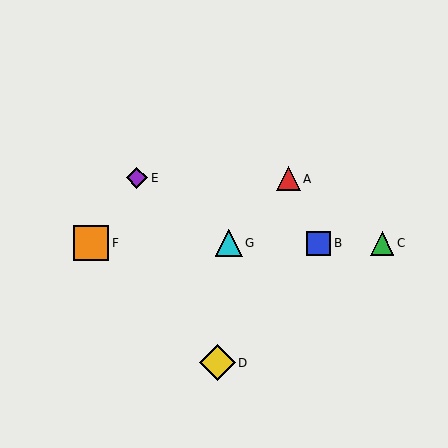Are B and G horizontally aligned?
Yes, both are at y≈243.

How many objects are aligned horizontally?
4 objects (B, C, F, G) are aligned horizontally.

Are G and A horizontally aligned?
No, G is at y≈243 and A is at y≈179.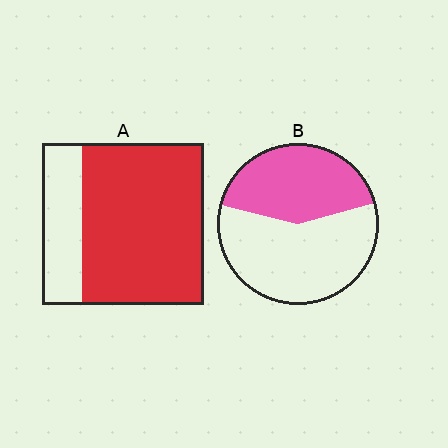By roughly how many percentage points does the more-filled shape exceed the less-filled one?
By roughly 35 percentage points (A over B).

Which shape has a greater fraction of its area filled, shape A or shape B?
Shape A.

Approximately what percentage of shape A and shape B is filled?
A is approximately 75% and B is approximately 40%.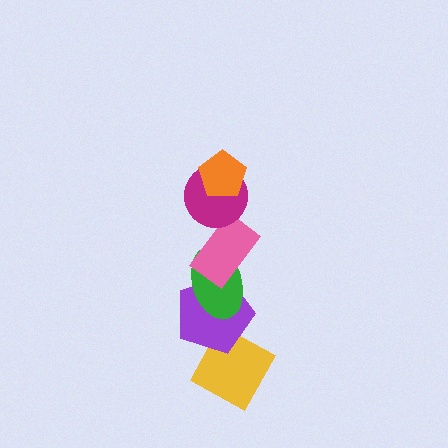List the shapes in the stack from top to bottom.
From top to bottom: the orange pentagon, the magenta circle, the pink rectangle, the green ellipse, the purple pentagon, the yellow diamond.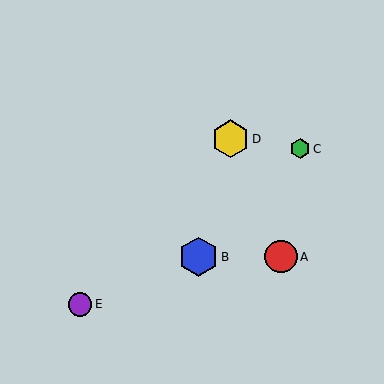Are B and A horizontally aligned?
Yes, both are at y≈257.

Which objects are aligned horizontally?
Objects A, B are aligned horizontally.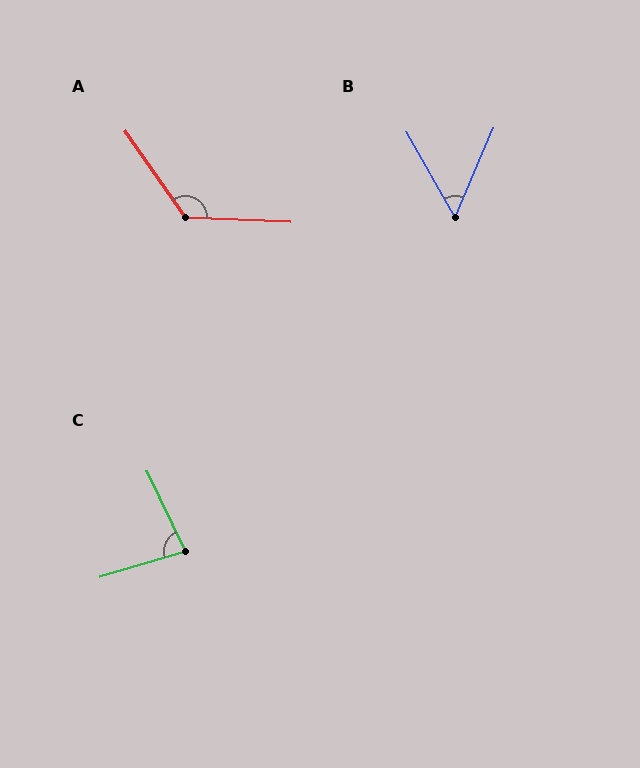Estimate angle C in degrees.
Approximately 81 degrees.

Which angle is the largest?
A, at approximately 127 degrees.